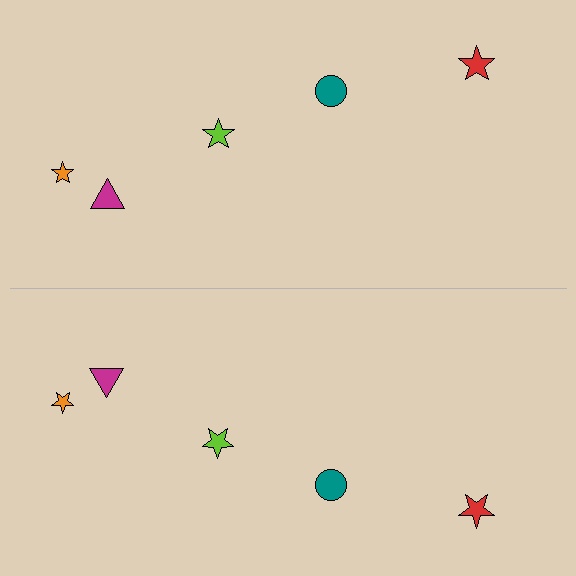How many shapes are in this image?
There are 10 shapes in this image.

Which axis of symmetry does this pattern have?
The pattern has a horizontal axis of symmetry running through the center of the image.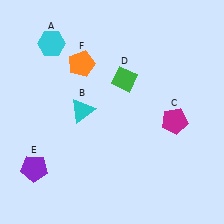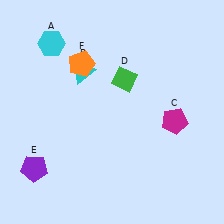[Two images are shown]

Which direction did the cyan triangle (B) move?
The cyan triangle (B) moved up.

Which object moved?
The cyan triangle (B) moved up.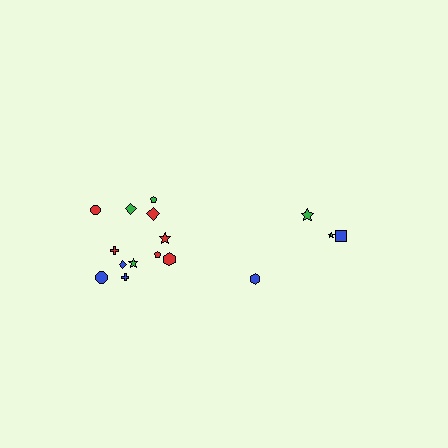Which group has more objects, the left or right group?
The left group.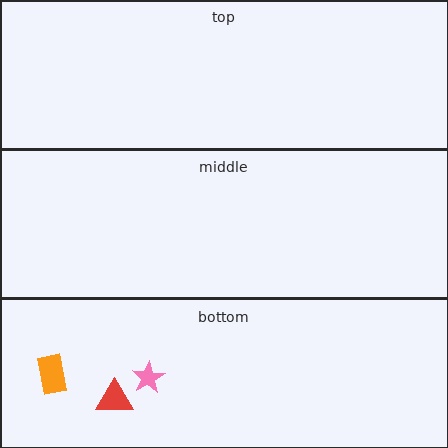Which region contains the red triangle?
The bottom region.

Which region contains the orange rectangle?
The bottom region.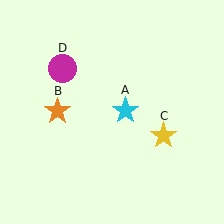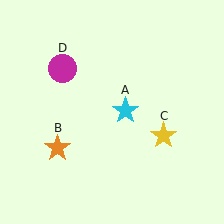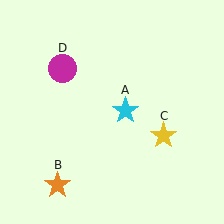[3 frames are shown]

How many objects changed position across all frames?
1 object changed position: orange star (object B).